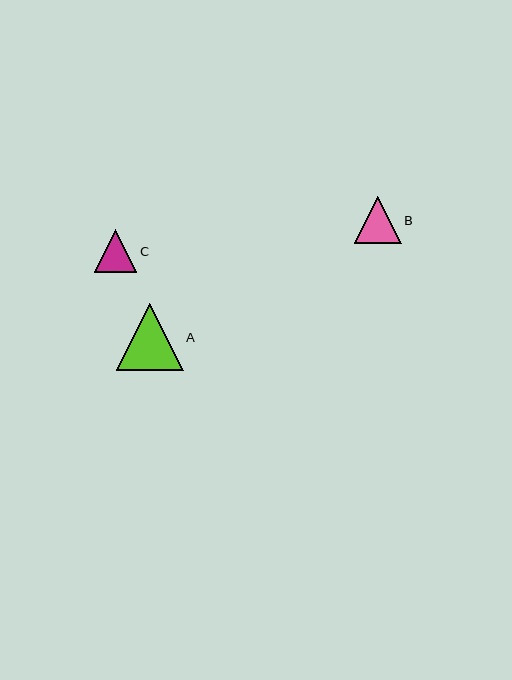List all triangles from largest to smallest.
From largest to smallest: A, B, C.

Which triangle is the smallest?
Triangle C is the smallest with a size of approximately 42 pixels.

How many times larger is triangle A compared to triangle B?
Triangle A is approximately 1.4 times the size of triangle B.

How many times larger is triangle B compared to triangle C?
Triangle B is approximately 1.1 times the size of triangle C.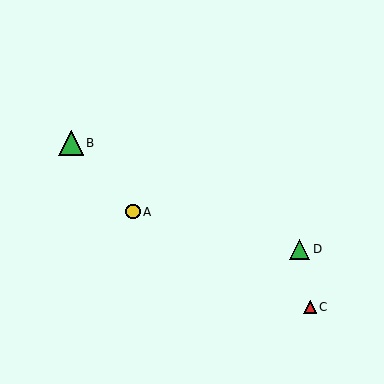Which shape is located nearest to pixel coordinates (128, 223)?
The yellow circle (labeled A) at (133, 212) is nearest to that location.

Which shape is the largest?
The green triangle (labeled B) is the largest.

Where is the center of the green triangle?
The center of the green triangle is at (71, 143).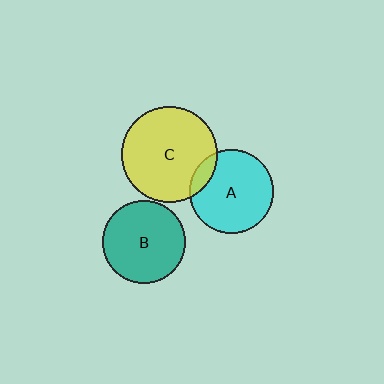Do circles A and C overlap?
Yes.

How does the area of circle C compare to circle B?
Approximately 1.3 times.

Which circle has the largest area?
Circle C (yellow).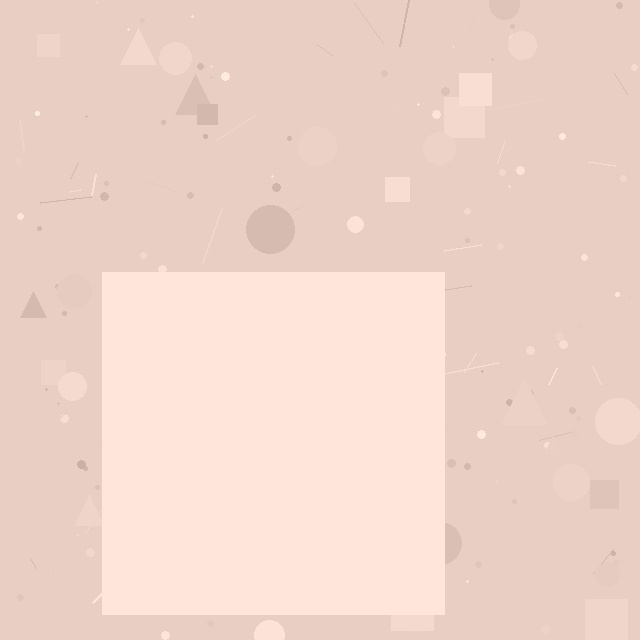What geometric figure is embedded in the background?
A square is embedded in the background.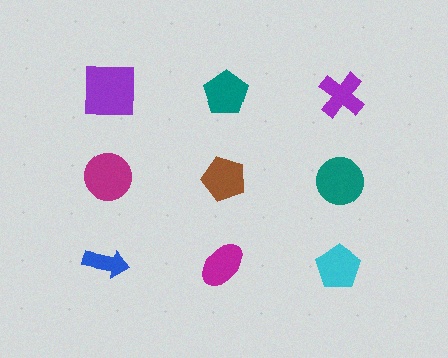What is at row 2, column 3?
A teal circle.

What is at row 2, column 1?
A magenta circle.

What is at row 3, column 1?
A blue arrow.